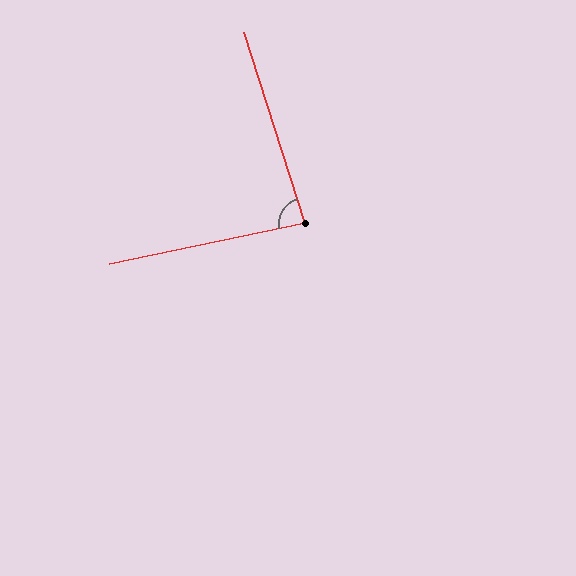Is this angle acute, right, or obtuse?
It is acute.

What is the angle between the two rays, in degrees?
Approximately 84 degrees.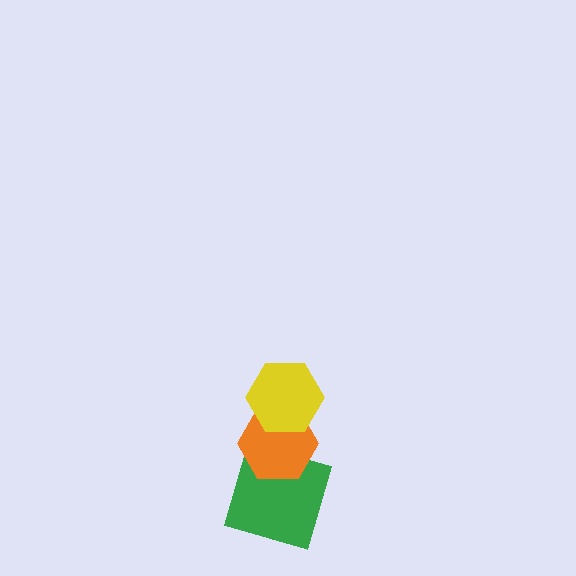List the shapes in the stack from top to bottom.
From top to bottom: the yellow hexagon, the orange hexagon, the green square.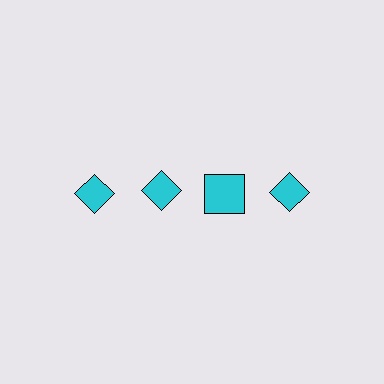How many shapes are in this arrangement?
There are 4 shapes arranged in a grid pattern.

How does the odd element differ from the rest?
It has a different shape: square instead of diamond.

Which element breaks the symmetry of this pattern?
The cyan square in the top row, center column breaks the symmetry. All other shapes are cyan diamonds.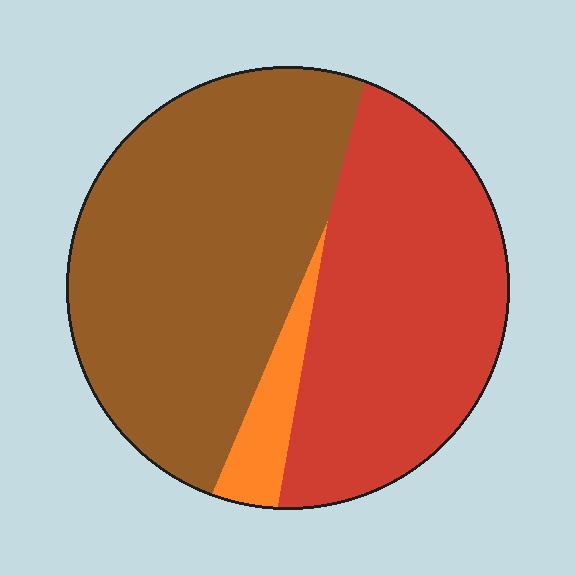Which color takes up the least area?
Orange, at roughly 5%.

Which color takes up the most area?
Brown, at roughly 50%.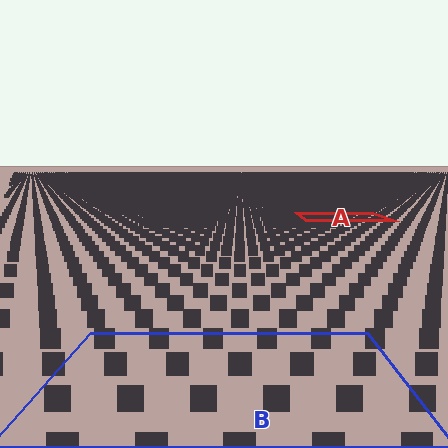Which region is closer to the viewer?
Region B is closer. The texture elements there are larger and more spread out.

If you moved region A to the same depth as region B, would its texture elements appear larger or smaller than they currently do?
They would appear larger. At a closer depth, the same texture elements are projected at a bigger on-screen size.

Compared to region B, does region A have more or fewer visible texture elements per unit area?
Region A has more texture elements per unit area — they are packed more densely because it is farther away.